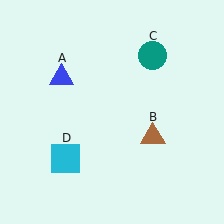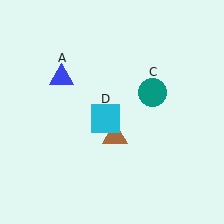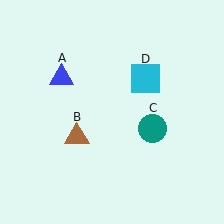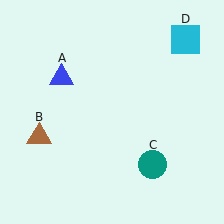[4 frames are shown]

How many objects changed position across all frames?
3 objects changed position: brown triangle (object B), teal circle (object C), cyan square (object D).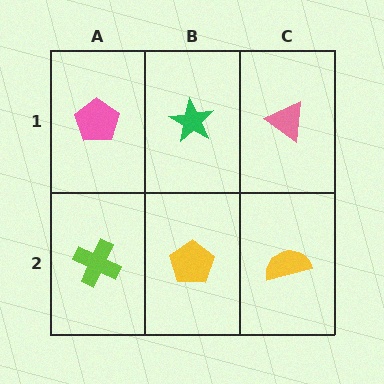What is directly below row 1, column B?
A yellow pentagon.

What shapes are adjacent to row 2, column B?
A green star (row 1, column B), a lime cross (row 2, column A), a yellow semicircle (row 2, column C).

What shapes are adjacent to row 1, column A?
A lime cross (row 2, column A), a green star (row 1, column B).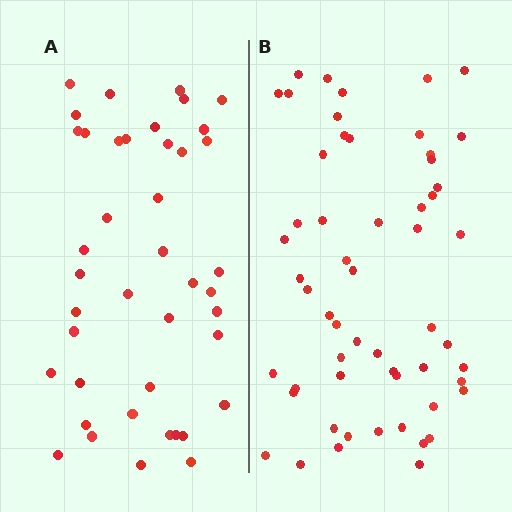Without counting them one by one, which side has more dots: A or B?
Region B (the right region) has more dots.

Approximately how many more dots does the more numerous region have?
Region B has approximately 15 more dots than region A.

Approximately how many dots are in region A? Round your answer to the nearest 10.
About 40 dots. (The exact count is 42, which rounds to 40.)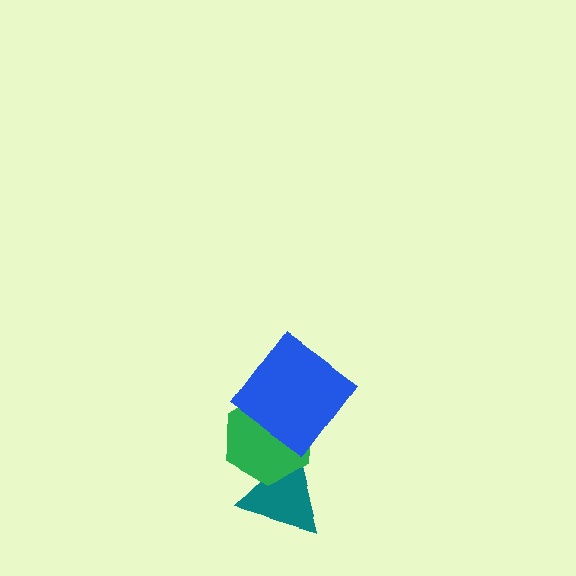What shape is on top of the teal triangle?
The green hexagon is on top of the teal triangle.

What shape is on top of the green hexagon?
The blue diamond is on top of the green hexagon.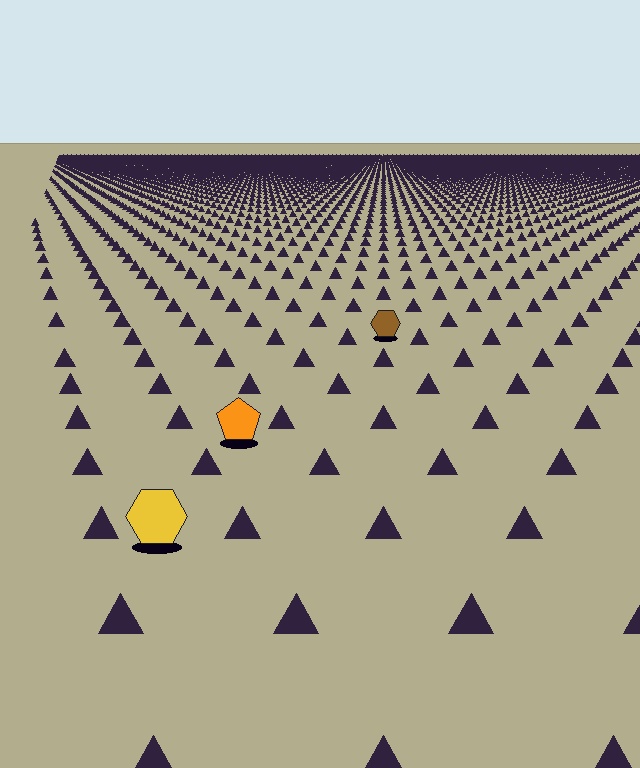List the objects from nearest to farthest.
From nearest to farthest: the yellow hexagon, the orange pentagon, the brown hexagon.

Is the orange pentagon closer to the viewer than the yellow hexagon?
No. The yellow hexagon is closer — you can tell from the texture gradient: the ground texture is coarser near it.